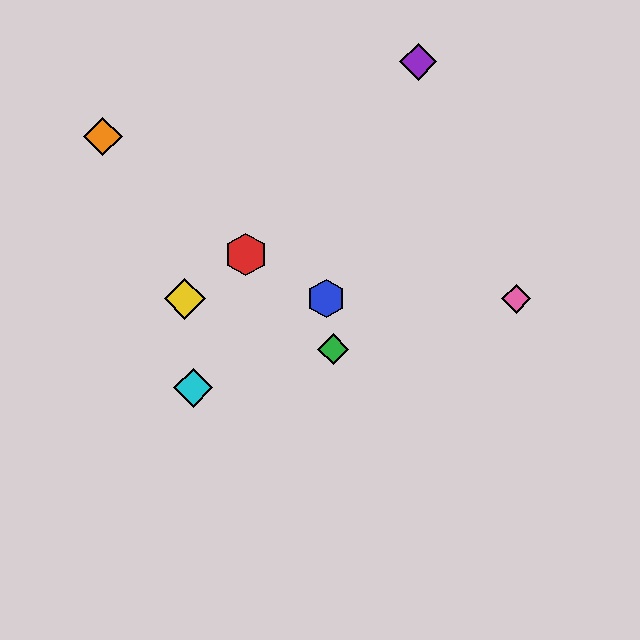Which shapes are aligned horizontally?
The blue hexagon, the yellow diamond, the pink diamond are aligned horizontally.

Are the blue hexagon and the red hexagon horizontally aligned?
No, the blue hexagon is at y≈299 and the red hexagon is at y≈254.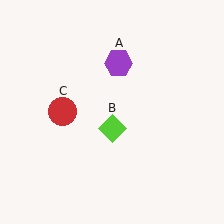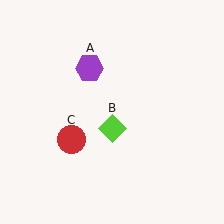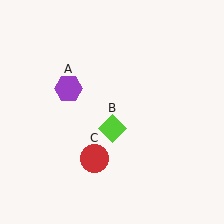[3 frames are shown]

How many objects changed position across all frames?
2 objects changed position: purple hexagon (object A), red circle (object C).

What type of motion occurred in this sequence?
The purple hexagon (object A), red circle (object C) rotated counterclockwise around the center of the scene.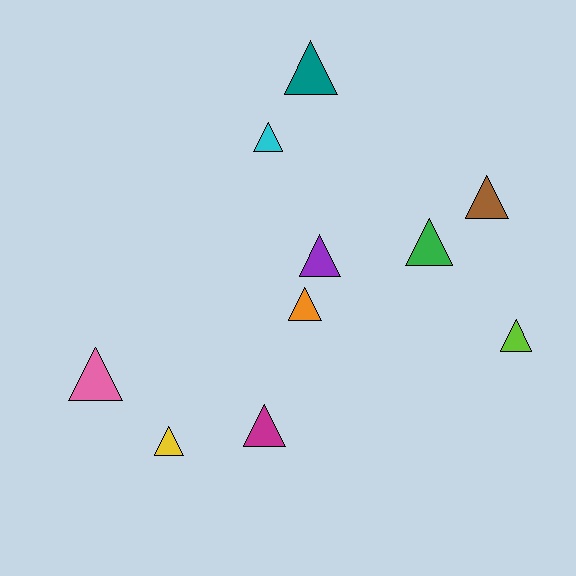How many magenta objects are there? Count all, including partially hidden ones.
There is 1 magenta object.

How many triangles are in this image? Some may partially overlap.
There are 10 triangles.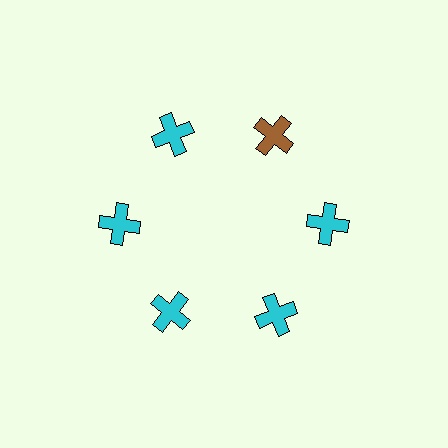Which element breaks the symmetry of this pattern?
The brown cross at roughly the 1 o'clock position breaks the symmetry. All other shapes are cyan crosses.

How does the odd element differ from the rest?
It has a different color: brown instead of cyan.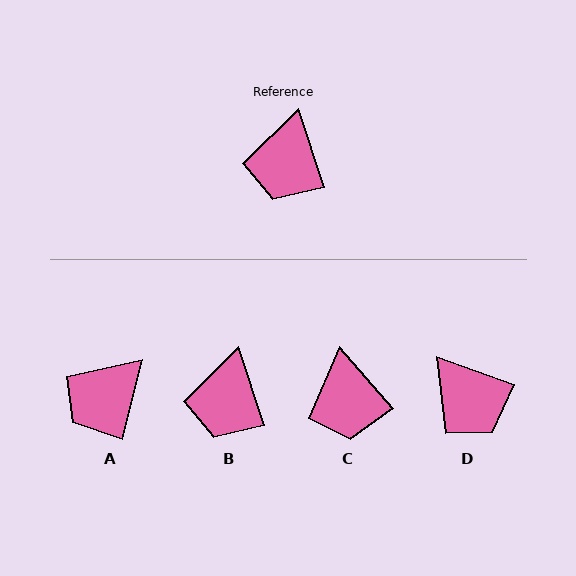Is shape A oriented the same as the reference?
No, it is off by about 32 degrees.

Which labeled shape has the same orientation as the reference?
B.